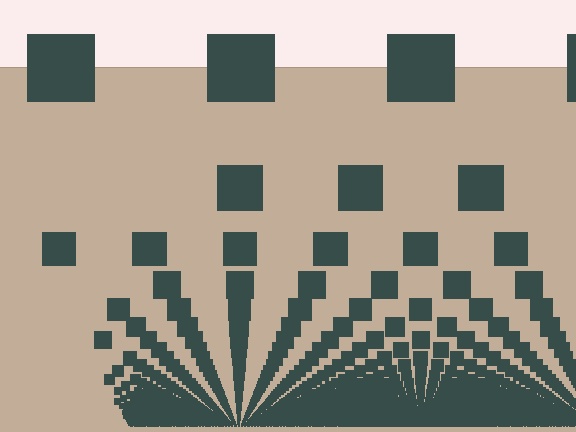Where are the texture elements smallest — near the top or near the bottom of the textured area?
Near the bottom.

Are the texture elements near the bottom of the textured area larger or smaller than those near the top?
Smaller. The gradient is inverted — elements near the bottom are smaller and denser.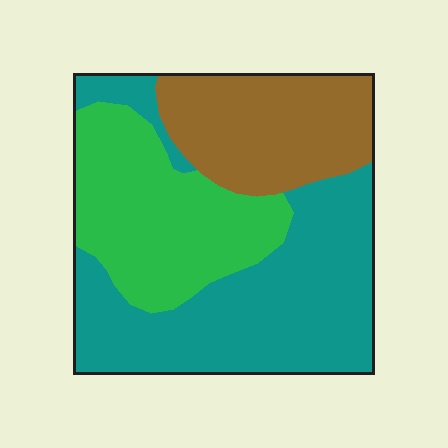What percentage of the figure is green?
Green takes up about one third (1/3) of the figure.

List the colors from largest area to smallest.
From largest to smallest: teal, green, brown.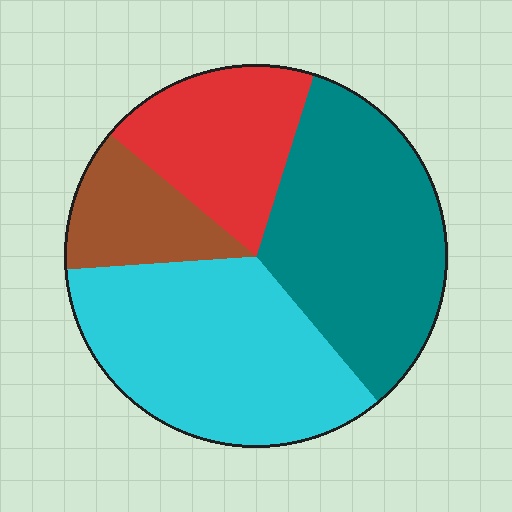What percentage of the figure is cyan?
Cyan takes up between a quarter and a half of the figure.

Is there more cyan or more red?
Cyan.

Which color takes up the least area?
Brown, at roughly 10%.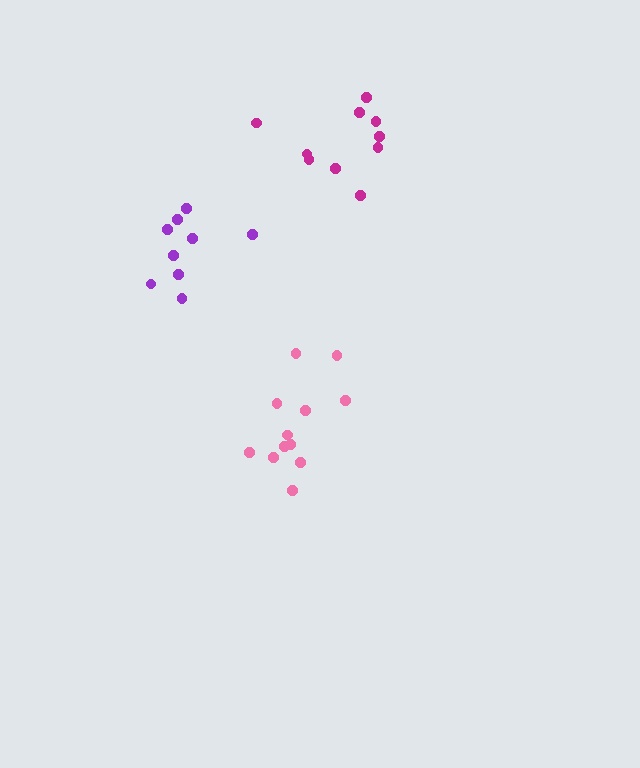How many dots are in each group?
Group 1: 9 dots, Group 2: 10 dots, Group 3: 12 dots (31 total).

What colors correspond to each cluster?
The clusters are colored: purple, magenta, pink.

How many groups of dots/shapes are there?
There are 3 groups.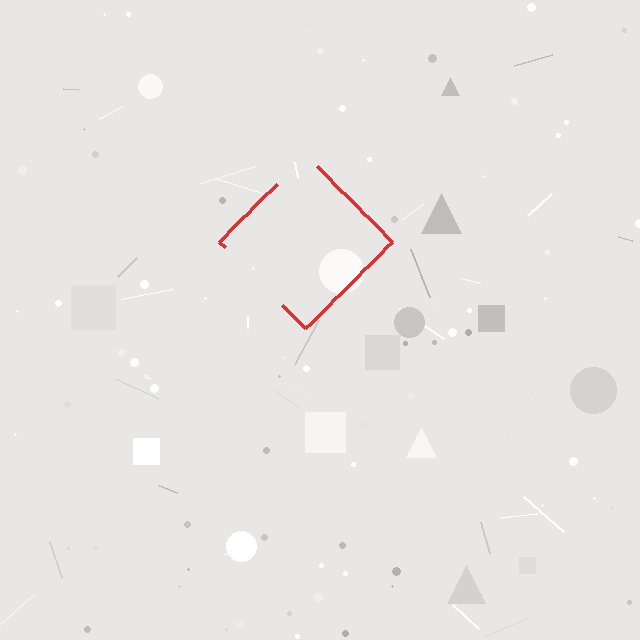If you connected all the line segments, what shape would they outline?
They would outline a diamond.